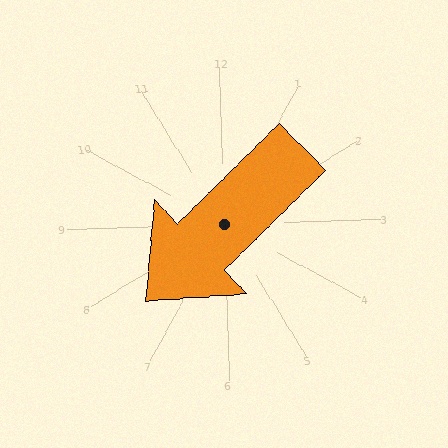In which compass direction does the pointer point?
Southwest.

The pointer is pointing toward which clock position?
Roughly 8 o'clock.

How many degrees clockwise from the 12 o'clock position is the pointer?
Approximately 227 degrees.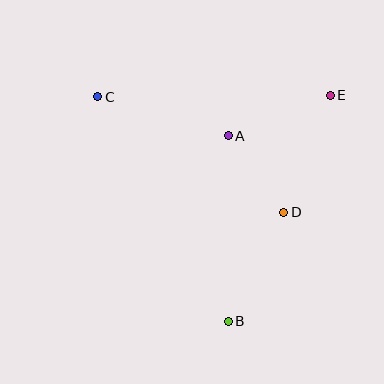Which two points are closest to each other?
Points A and D are closest to each other.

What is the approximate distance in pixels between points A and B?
The distance between A and B is approximately 185 pixels.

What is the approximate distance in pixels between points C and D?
The distance between C and D is approximately 219 pixels.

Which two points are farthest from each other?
Points B and C are farthest from each other.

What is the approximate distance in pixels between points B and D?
The distance between B and D is approximately 122 pixels.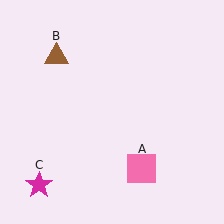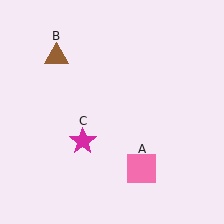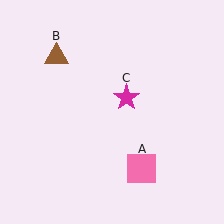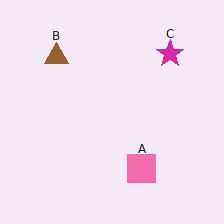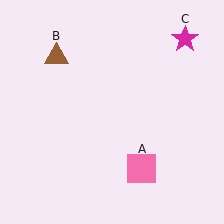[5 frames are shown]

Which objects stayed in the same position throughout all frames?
Pink square (object A) and brown triangle (object B) remained stationary.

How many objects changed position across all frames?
1 object changed position: magenta star (object C).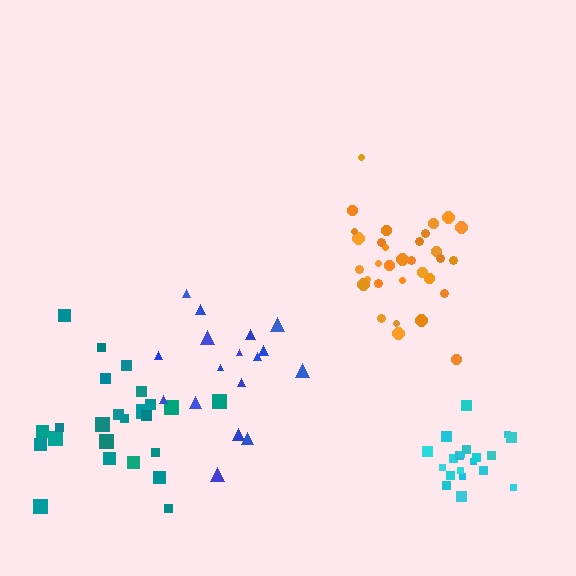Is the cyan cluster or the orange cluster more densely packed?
Cyan.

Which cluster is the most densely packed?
Cyan.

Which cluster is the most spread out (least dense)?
Blue.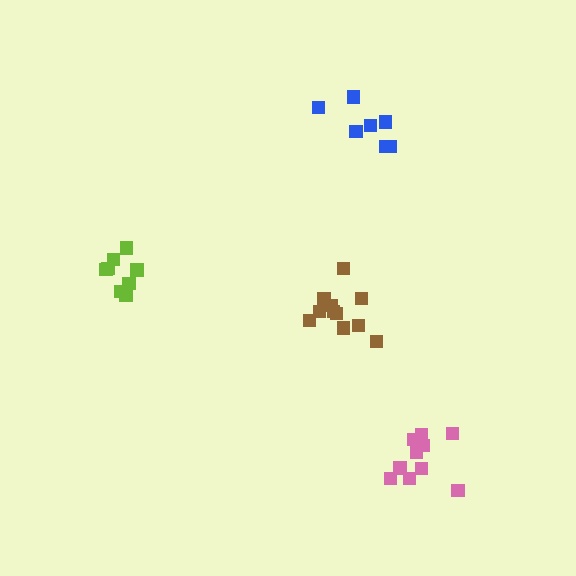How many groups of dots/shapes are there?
There are 4 groups.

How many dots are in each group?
Group 1: 11 dots, Group 2: 8 dots, Group 3: 10 dots, Group 4: 7 dots (36 total).